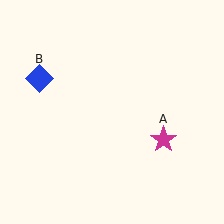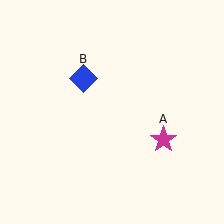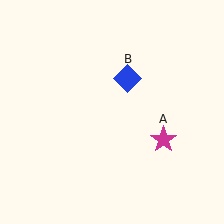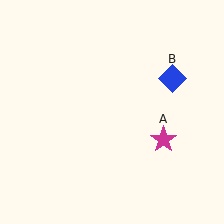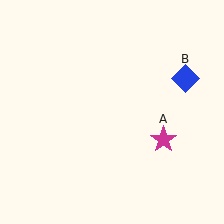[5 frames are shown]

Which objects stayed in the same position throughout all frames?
Magenta star (object A) remained stationary.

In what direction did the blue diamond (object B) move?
The blue diamond (object B) moved right.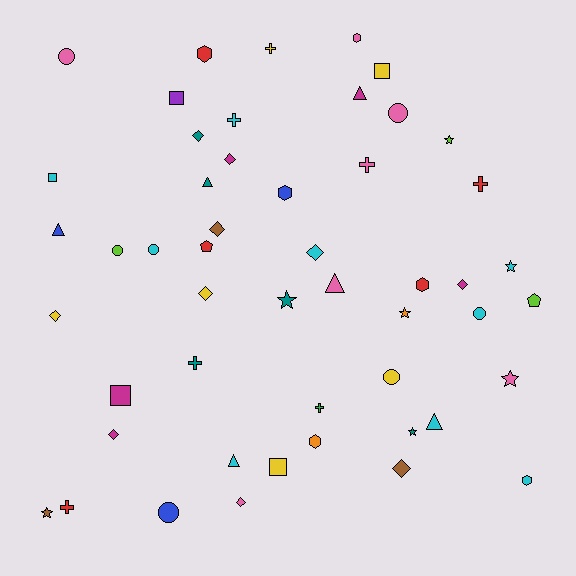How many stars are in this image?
There are 7 stars.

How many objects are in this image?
There are 50 objects.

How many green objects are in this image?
There is 1 green object.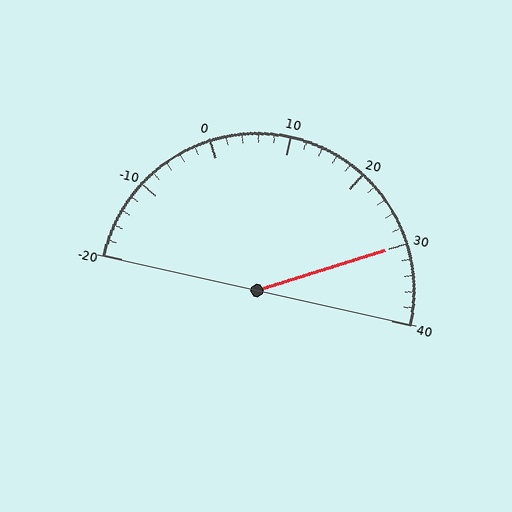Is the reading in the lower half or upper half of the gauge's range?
The reading is in the upper half of the range (-20 to 40).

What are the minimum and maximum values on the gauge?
The gauge ranges from -20 to 40.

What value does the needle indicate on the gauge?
The needle indicates approximately 30.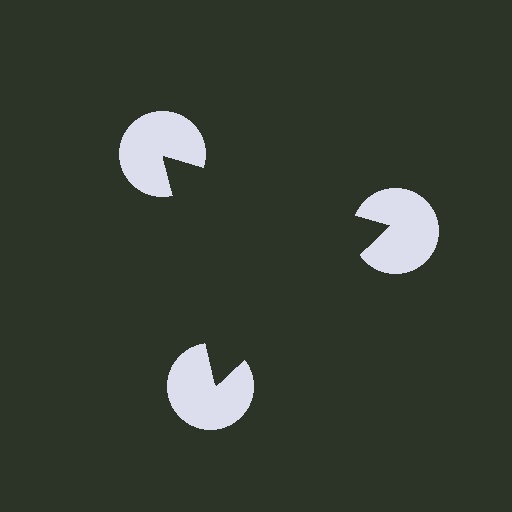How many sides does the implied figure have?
3 sides.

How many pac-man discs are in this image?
There are 3 — one at each vertex of the illusory triangle.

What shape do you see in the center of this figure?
An illusory triangle — its edges are inferred from the aligned wedge cuts in the pac-man discs, not physically drawn.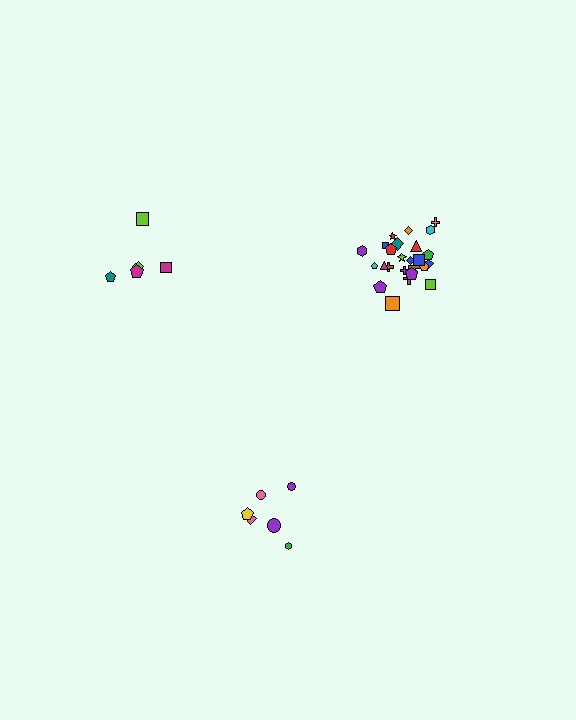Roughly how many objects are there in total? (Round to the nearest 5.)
Roughly 35 objects in total.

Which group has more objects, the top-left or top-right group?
The top-right group.